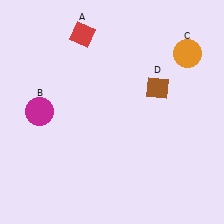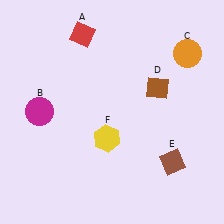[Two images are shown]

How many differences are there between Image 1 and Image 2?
There are 2 differences between the two images.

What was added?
A brown diamond (E), a yellow hexagon (F) were added in Image 2.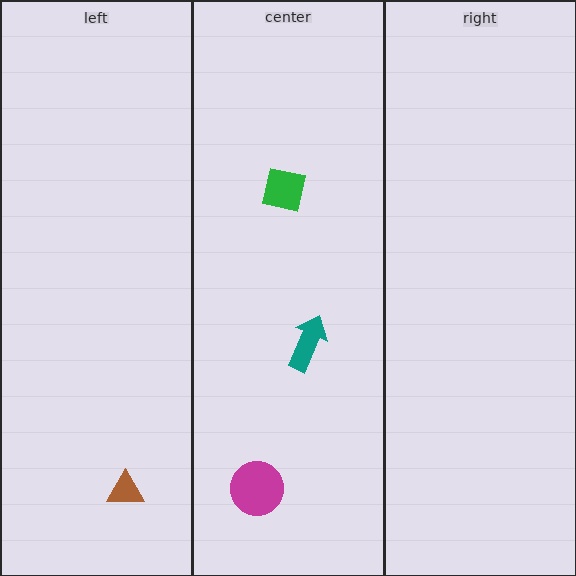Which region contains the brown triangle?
The left region.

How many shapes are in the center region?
3.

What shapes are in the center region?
The teal arrow, the green square, the magenta circle.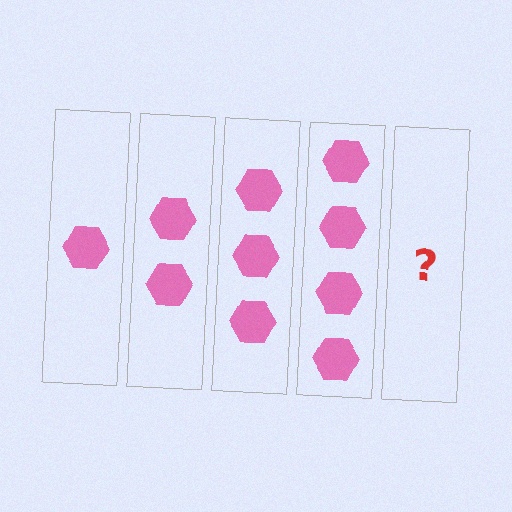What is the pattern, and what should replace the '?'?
The pattern is that each step adds one more hexagon. The '?' should be 5 hexagons.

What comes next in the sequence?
The next element should be 5 hexagons.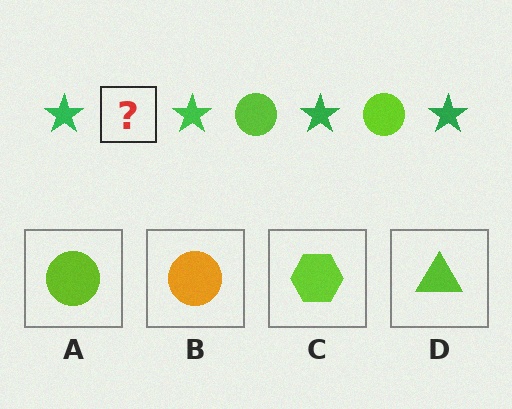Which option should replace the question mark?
Option A.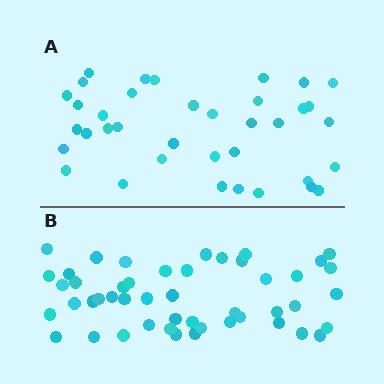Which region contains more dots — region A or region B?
Region B (the bottom region) has more dots.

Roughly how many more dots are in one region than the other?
Region B has roughly 12 or so more dots than region A.